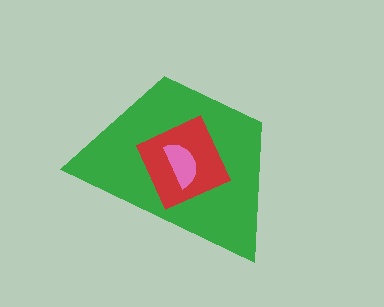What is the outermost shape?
The green trapezoid.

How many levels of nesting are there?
3.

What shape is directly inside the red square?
The pink semicircle.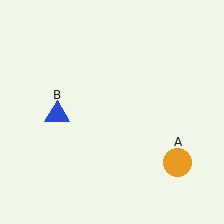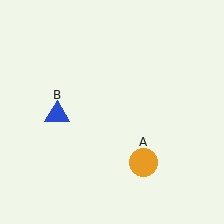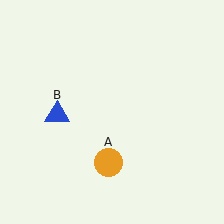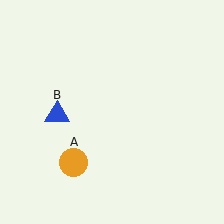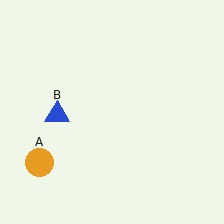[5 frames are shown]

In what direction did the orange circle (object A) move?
The orange circle (object A) moved left.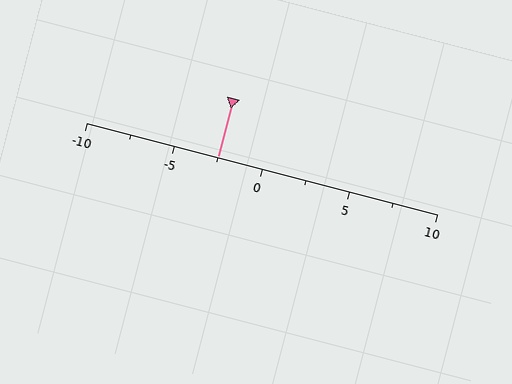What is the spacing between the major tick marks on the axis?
The major ticks are spaced 5 apart.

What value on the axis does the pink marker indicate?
The marker indicates approximately -2.5.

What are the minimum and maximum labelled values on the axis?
The axis runs from -10 to 10.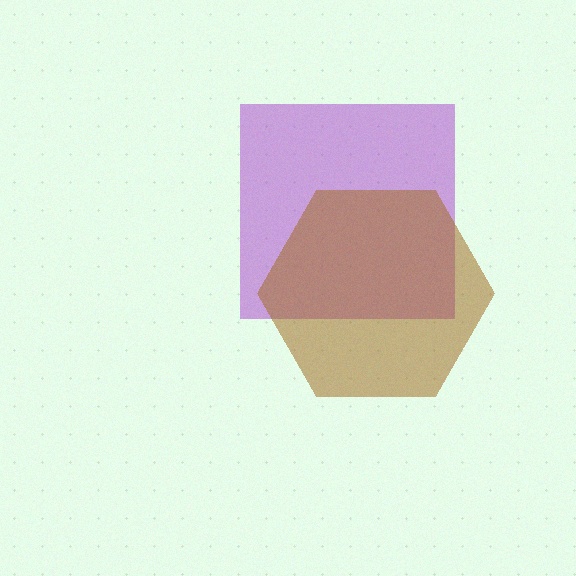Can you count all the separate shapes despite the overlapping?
Yes, there are 2 separate shapes.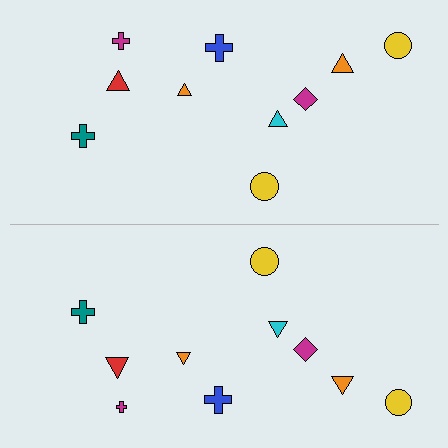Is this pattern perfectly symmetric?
No, the pattern is not perfectly symmetric. The magenta cross on the bottom side has a different size than its mirror counterpart.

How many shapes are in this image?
There are 20 shapes in this image.